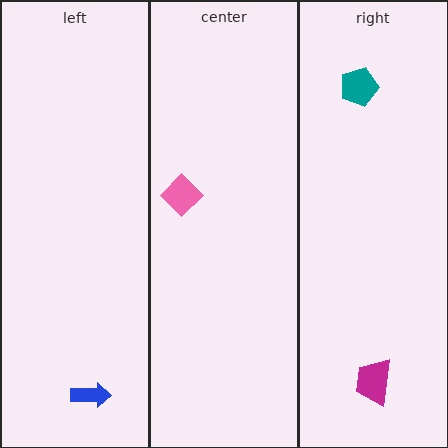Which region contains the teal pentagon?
The right region.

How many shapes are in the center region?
1.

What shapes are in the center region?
The pink diamond.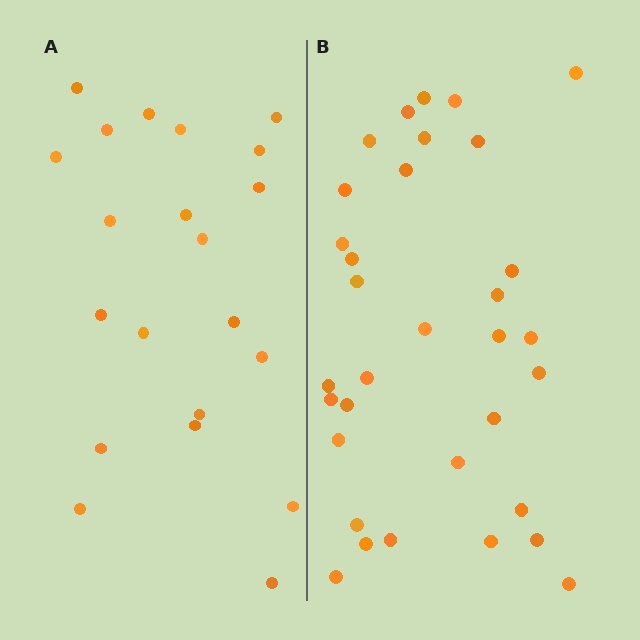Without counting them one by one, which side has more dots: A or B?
Region B (the right region) has more dots.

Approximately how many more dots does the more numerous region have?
Region B has roughly 12 or so more dots than region A.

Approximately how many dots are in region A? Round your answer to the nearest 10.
About 20 dots. (The exact count is 21, which rounds to 20.)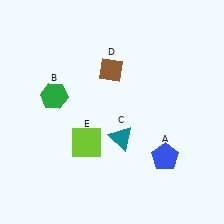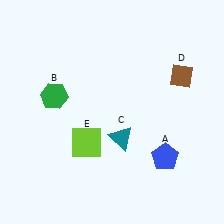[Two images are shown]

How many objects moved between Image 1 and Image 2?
1 object moved between the two images.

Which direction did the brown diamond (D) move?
The brown diamond (D) moved right.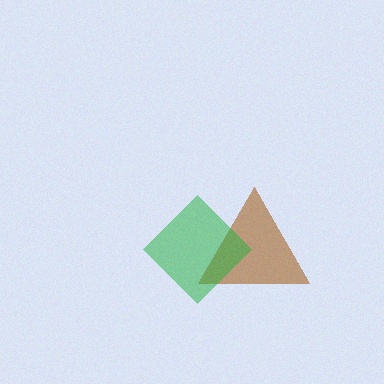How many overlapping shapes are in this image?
There are 2 overlapping shapes in the image.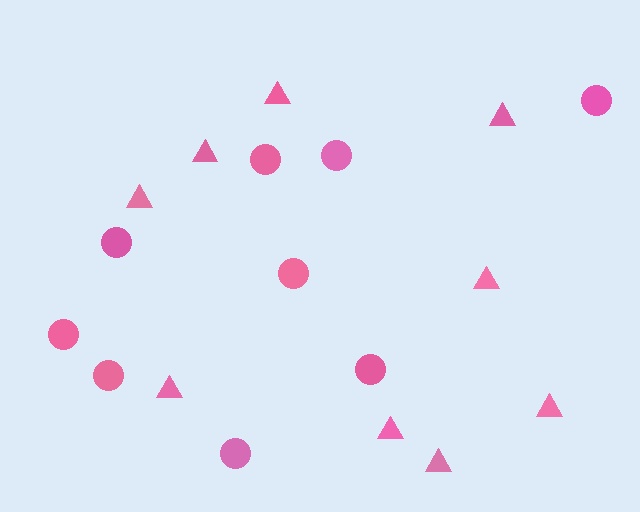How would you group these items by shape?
There are 2 groups: one group of triangles (9) and one group of circles (9).